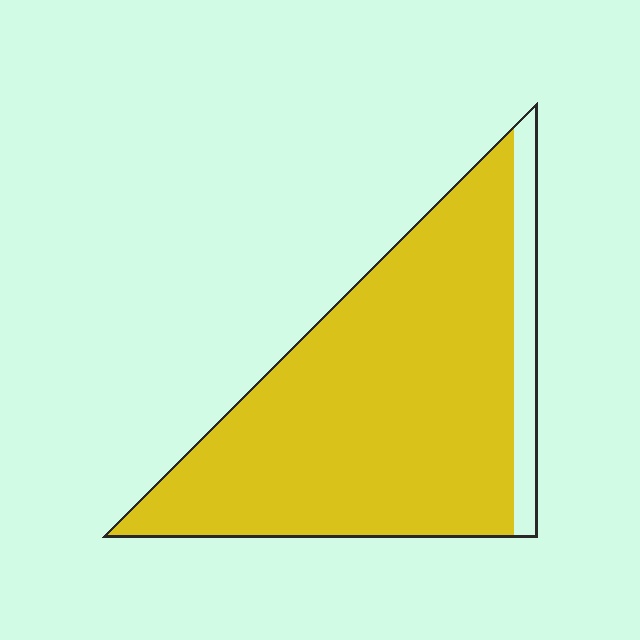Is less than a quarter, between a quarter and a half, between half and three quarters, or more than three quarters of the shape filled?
More than three quarters.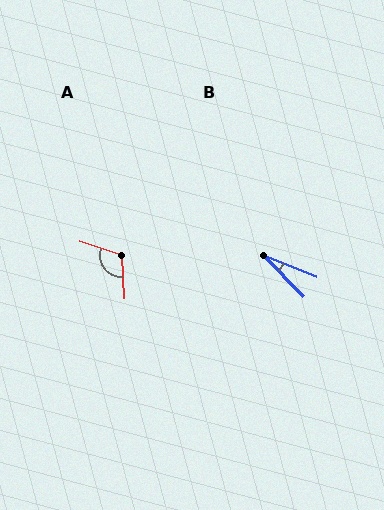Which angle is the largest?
A, at approximately 111 degrees.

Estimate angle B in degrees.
Approximately 23 degrees.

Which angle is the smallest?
B, at approximately 23 degrees.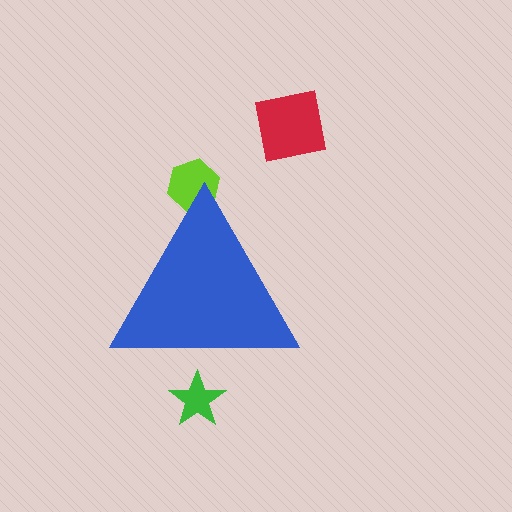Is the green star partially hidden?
Yes, the green star is partially hidden behind the blue triangle.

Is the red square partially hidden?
No, the red square is fully visible.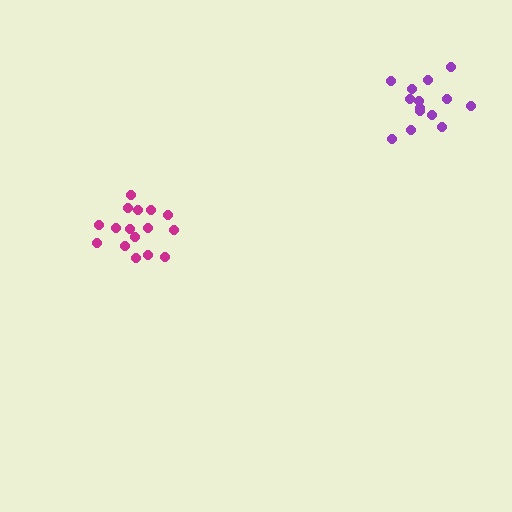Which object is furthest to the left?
The magenta cluster is leftmost.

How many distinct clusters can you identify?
There are 2 distinct clusters.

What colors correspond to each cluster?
The clusters are colored: magenta, purple.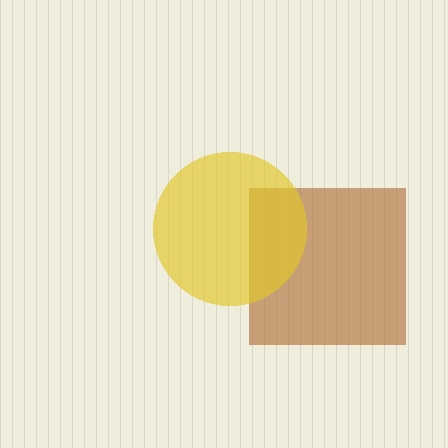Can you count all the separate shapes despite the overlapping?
Yes, there are 2 separate shapes.